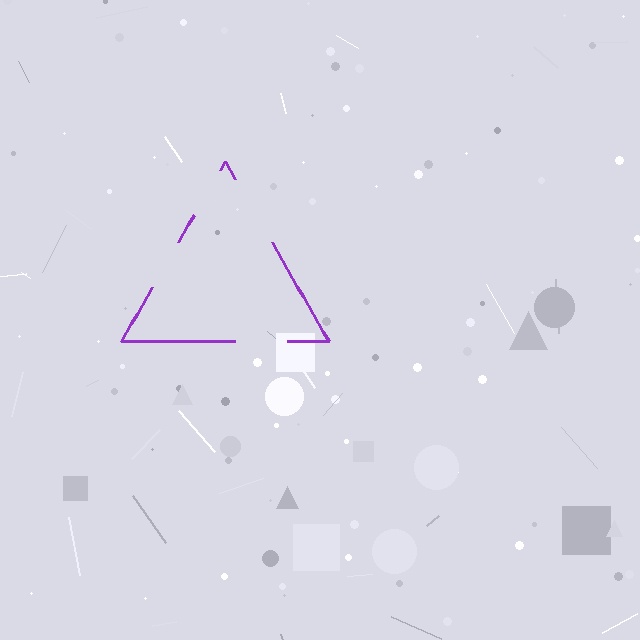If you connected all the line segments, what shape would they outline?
They would outline a triangle.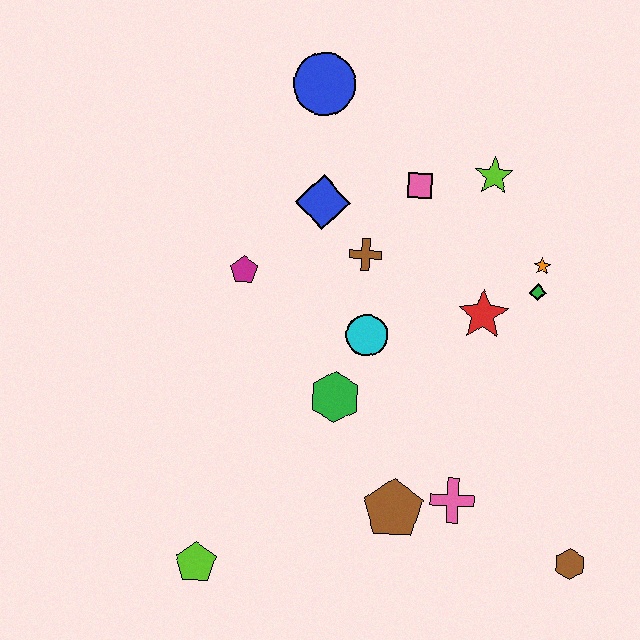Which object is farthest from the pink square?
The lime pentagon is farthest from the pink square.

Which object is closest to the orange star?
The green diamond is closest to the orange star.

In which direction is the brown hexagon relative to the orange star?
The brown hexagon is below the orange star.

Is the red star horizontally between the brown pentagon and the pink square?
No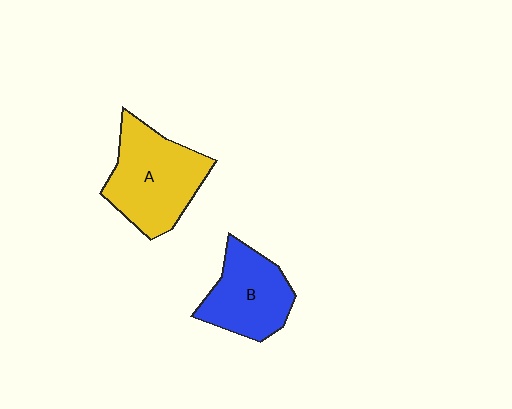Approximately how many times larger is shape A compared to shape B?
Approximately 1.3 times.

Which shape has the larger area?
Shape A (yellow).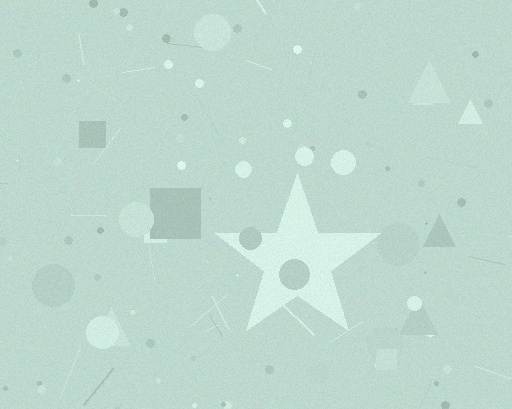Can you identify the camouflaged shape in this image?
The camouflaged shape is a star.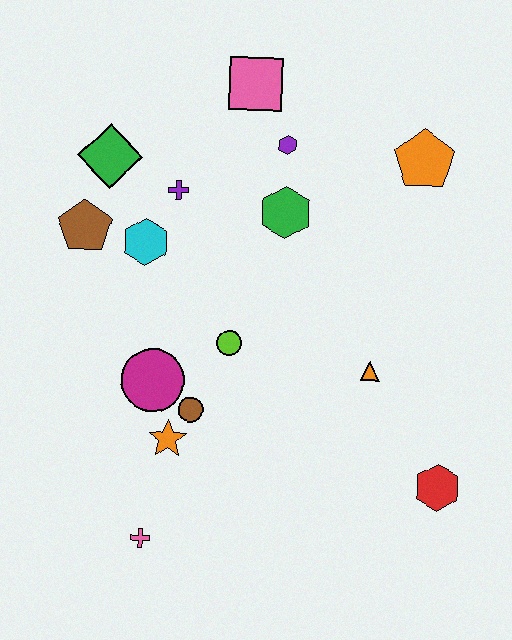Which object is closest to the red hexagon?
The orange triangle is closest to the red hexagon.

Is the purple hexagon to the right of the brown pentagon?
Yes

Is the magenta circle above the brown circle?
Yes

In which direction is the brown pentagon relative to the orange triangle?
The brown pentagon is to the left of the orange triangle.